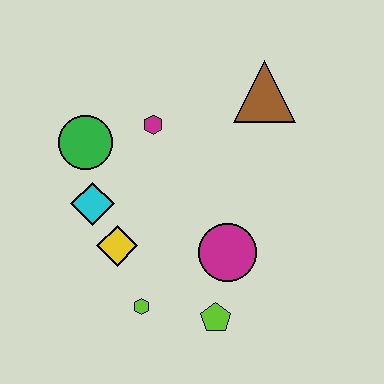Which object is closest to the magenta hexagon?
The green circle is closest to the magenta hexagon.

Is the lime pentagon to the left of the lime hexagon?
No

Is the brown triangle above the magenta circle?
Yes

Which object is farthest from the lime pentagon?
The brown triangle is farthest from the lime pentagon.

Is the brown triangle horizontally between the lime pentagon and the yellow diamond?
No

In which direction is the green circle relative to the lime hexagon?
The green circle is above the lime hexagon.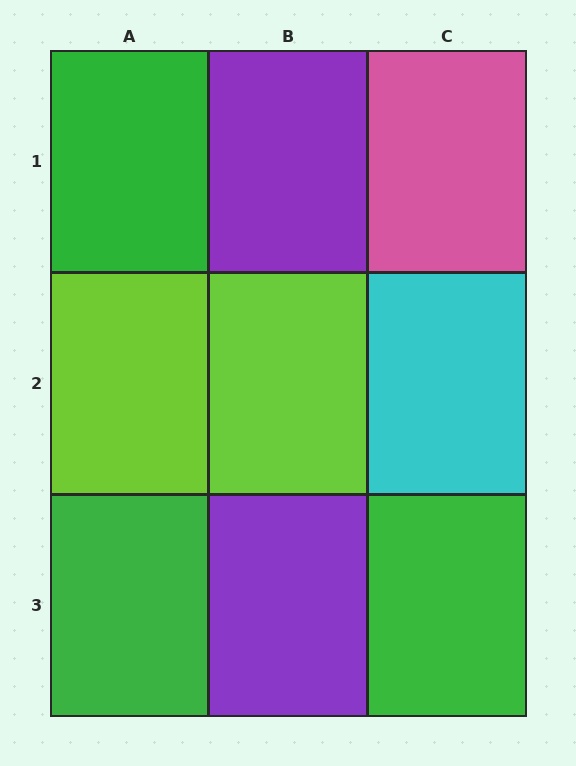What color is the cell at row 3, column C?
Green.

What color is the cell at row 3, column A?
Green.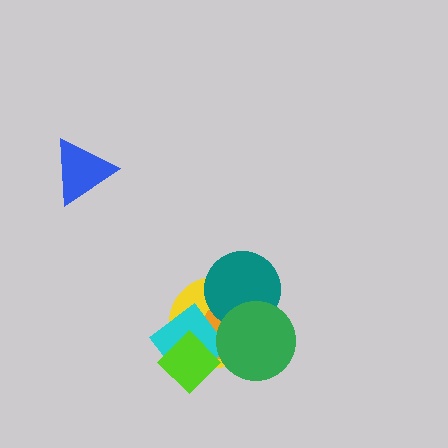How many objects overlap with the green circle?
4 objects overlap with the green circle.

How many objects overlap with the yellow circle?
5 objects overlap with the yellow circle.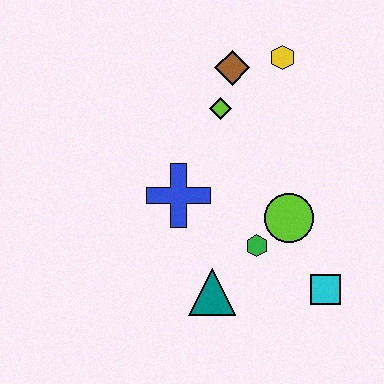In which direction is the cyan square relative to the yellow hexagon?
The cyan square is below the yellow hexagon.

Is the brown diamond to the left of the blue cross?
No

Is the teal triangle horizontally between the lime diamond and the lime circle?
No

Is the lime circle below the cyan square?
No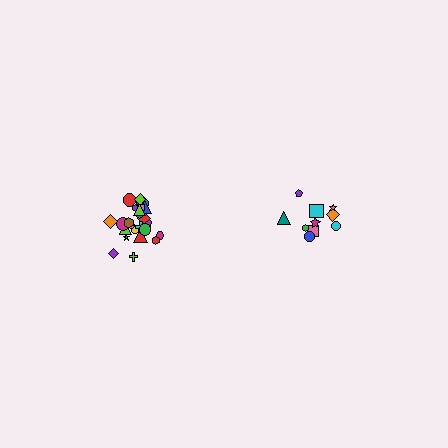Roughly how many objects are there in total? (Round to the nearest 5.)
Roughly 35 objects in total.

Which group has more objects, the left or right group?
The left group.